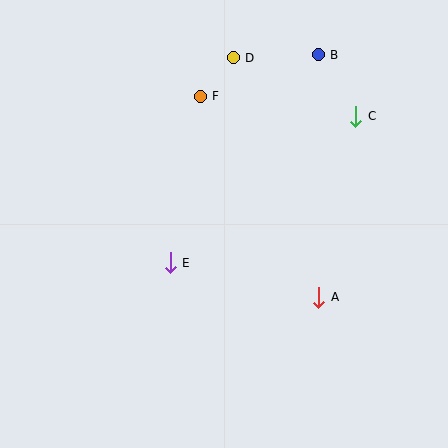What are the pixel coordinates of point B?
Point B is at (318, 55).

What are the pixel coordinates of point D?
Point D is at (233, 58).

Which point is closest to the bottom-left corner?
Point E is closest to the bottom-left corner.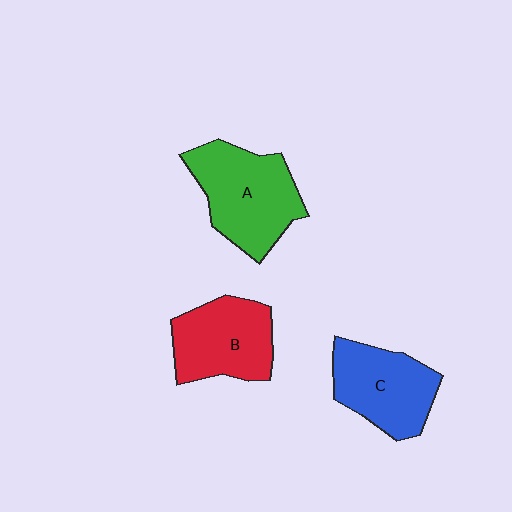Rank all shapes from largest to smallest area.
From largest to smallest: A (green), B (red), C (blue).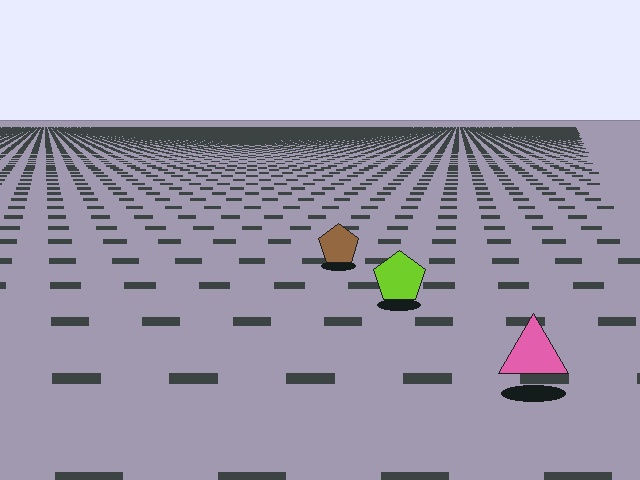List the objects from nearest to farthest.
From nearest to farthest: the pink triangle, the lime pentagon, the brown pentagon.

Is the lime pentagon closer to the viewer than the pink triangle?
No. The pink triangle is closer — you can tell from the texture gradient: the ground texture is coarser near it.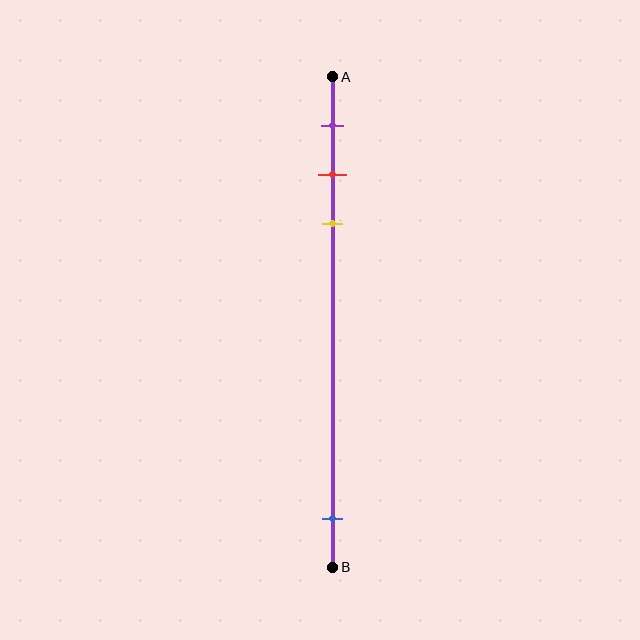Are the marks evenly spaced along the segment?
No, the marks are not evenly spaced.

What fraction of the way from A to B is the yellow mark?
The yellow mark is approximately 30% (0.3) of the way from A to B.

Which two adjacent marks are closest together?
The red and yellow marks are the closest adjacent pair.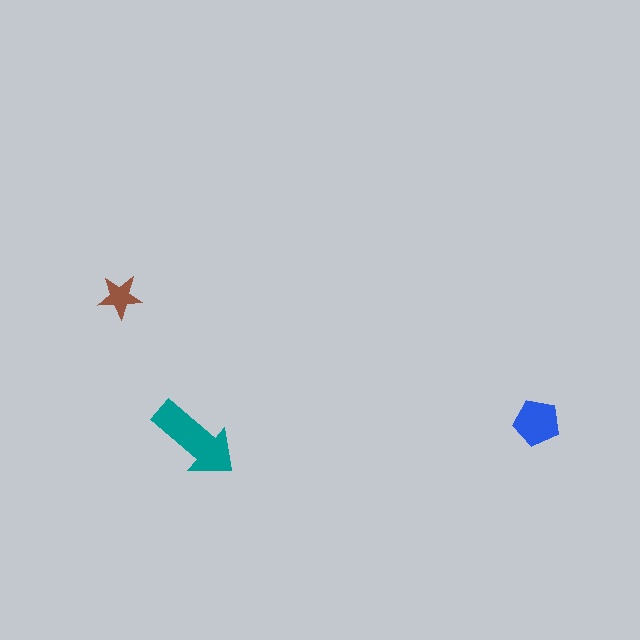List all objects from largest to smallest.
The teal arrow, the blue pentagon, the brown star.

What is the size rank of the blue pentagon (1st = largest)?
2nd.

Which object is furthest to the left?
The brown star is leftmost.